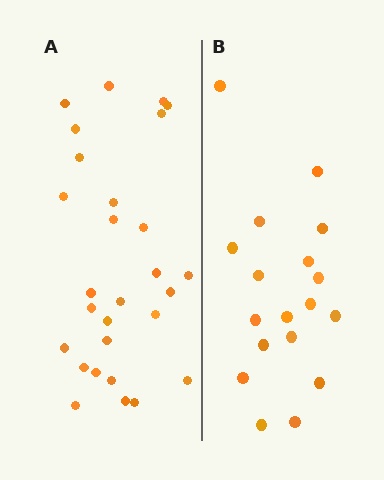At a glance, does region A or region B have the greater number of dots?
Region A (the left region) has more dots.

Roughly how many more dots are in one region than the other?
Region A has roughly 10 or so more dots than region B.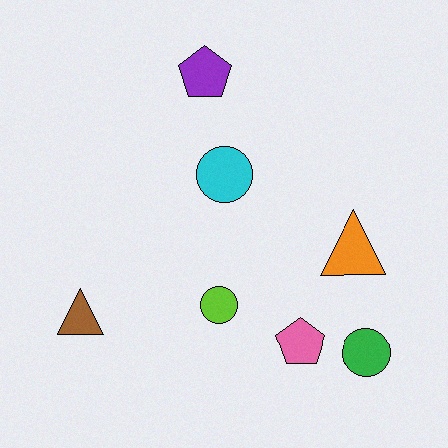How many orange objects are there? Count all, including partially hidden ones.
There is 1 orange object.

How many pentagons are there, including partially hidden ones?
There are 2 pentagons.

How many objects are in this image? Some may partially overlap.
There are 7 objects.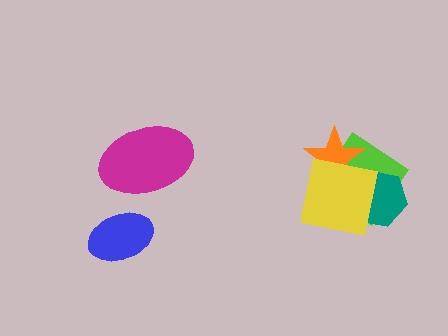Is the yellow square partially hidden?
No, no other shape covers it.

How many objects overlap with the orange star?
2 objects overlap with the orange star.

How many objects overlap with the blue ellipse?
0 objects overlap with the blue ellipse.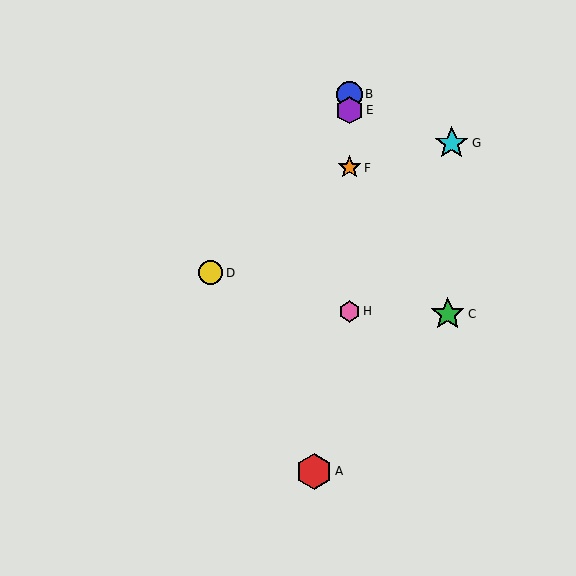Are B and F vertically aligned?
Yes, both are at x≈349.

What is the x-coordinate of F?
Object F is at x≈349.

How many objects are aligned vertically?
4 objects (B, E, F, H) are aligned vertically.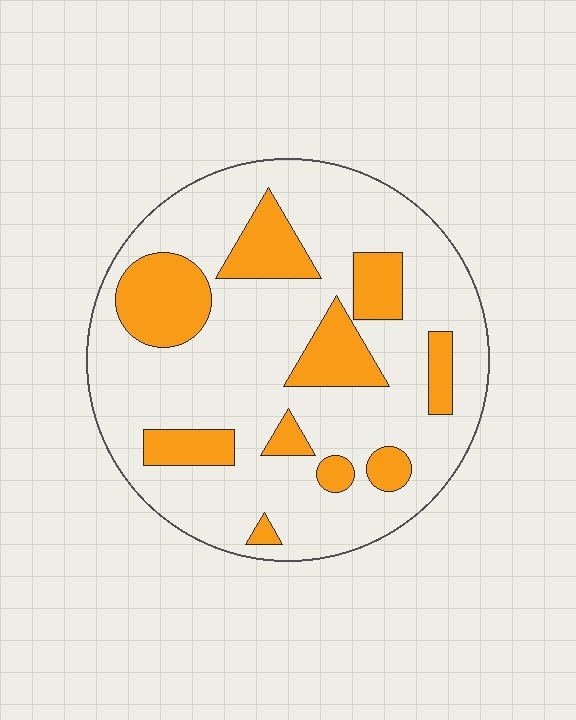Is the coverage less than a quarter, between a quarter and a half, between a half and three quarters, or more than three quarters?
Less than a quarter.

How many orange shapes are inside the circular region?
10.